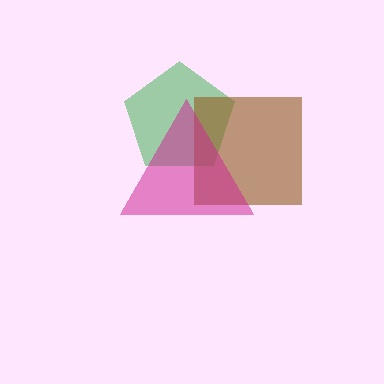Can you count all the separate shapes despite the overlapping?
Yes, there are 3 separate shapes.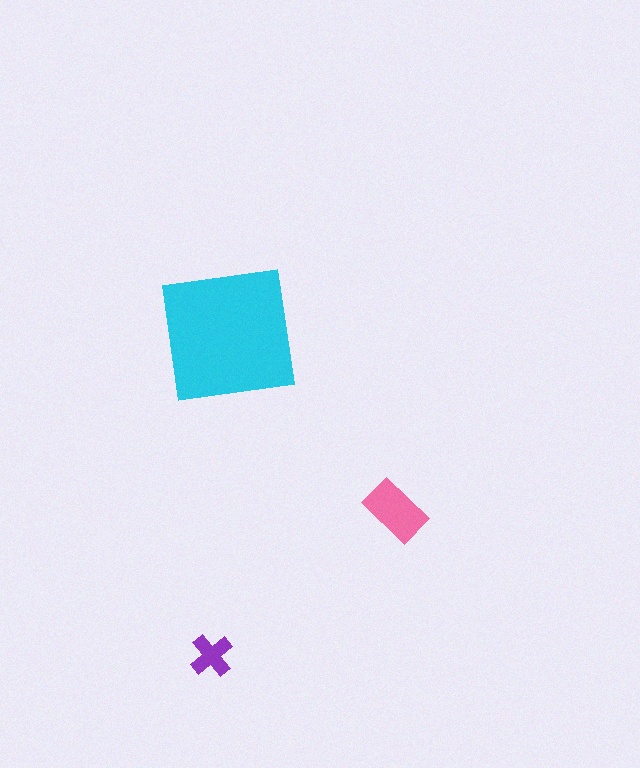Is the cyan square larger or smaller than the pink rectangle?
Larger.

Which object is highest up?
The cyan square is topmost.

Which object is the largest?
The cyan square.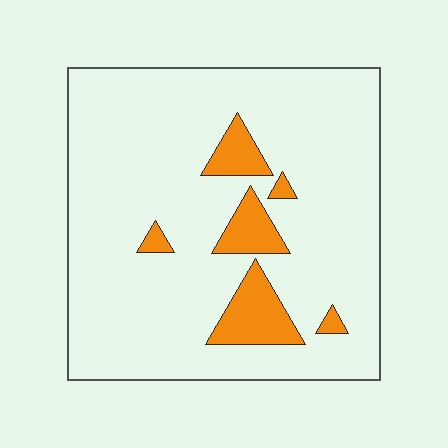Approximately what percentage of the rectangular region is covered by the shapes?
Approximately 10%.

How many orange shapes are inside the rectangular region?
6.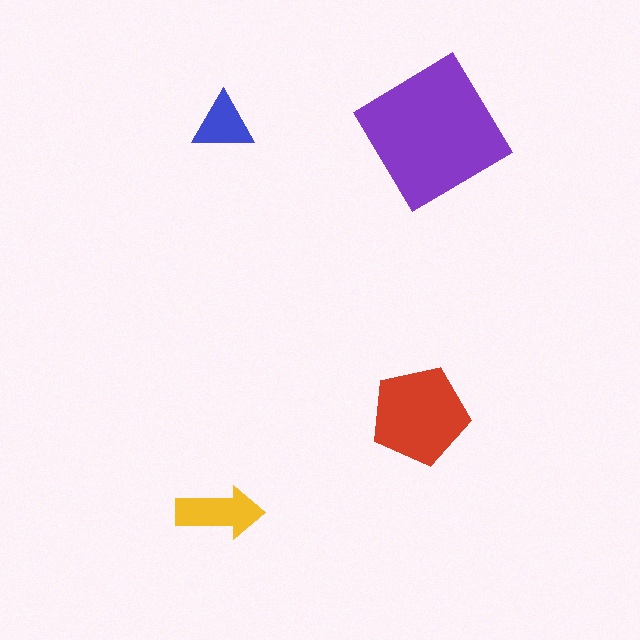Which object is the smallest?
The blue triangle.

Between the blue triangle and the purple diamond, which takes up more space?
The purple diamond.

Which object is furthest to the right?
The purple diamond is rightmost.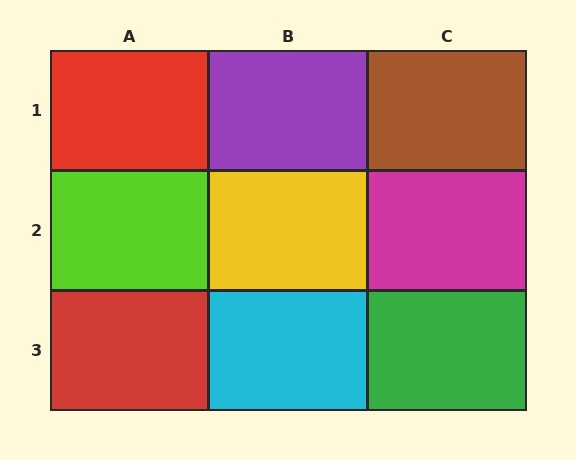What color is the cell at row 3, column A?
Red.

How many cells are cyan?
1 cell is cyan.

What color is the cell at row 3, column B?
Cyan.